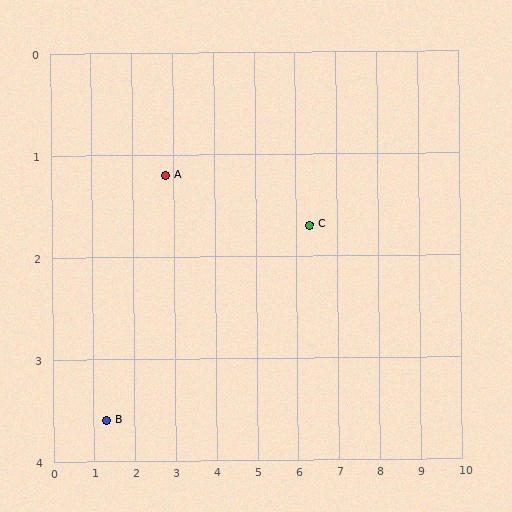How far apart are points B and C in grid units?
Points B and C are about 5.3 grid units apart.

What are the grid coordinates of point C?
Point C is at approximately (6.3, 1.7).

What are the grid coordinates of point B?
Point B is at approximately (1.3, 3.6).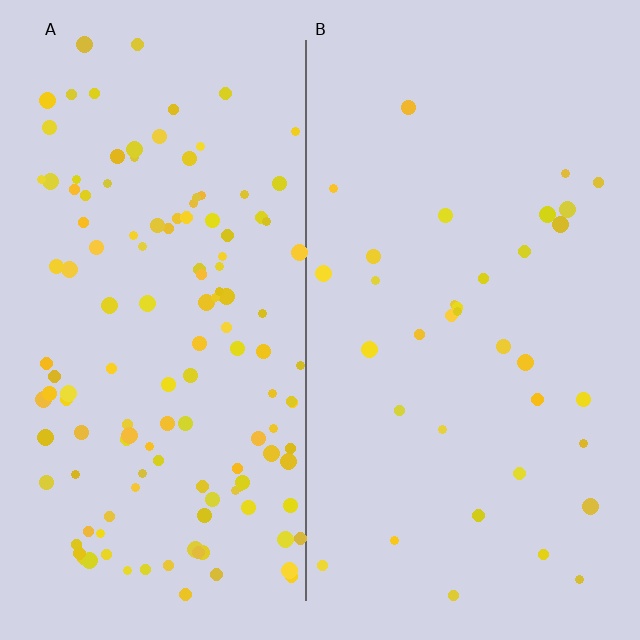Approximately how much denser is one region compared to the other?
Approximately 3.8× — region A over region B.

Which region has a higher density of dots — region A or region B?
A (the left).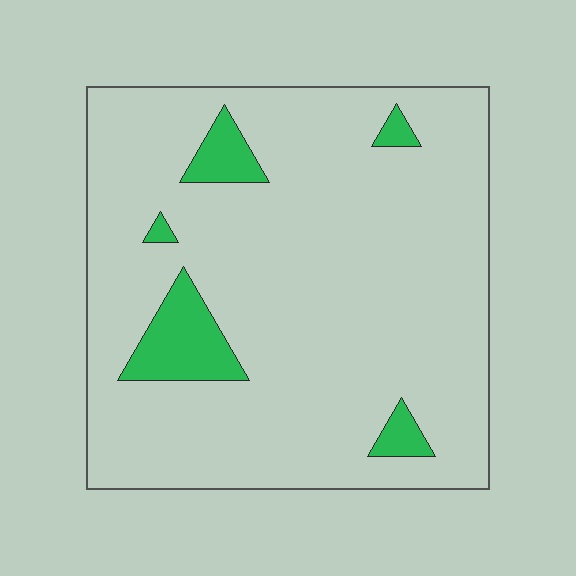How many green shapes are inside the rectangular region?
5.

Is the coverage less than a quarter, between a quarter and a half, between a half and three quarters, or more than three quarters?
Less than a quarter.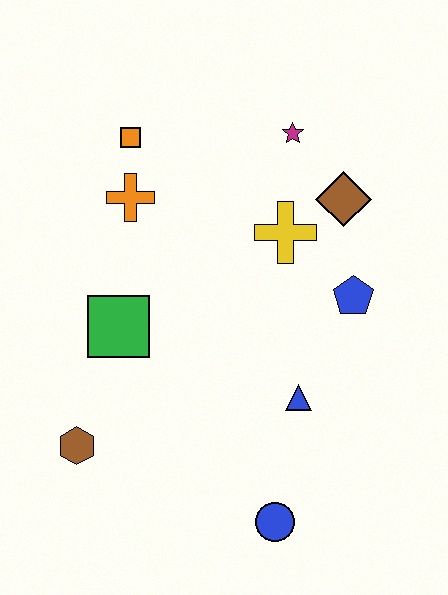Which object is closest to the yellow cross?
The brown diamond is closest to the yellow cross.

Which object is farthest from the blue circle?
The orange square is farthest from the blue circle.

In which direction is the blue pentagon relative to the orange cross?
The blue pentagon is to the right of the orange cross.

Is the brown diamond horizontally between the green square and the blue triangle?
No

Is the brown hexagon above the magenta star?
No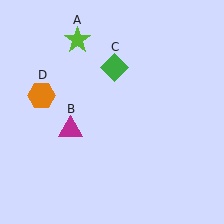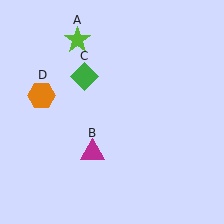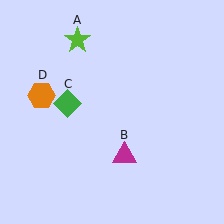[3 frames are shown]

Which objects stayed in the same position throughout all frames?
Lime star (object A) and orange hexagon (object D) remained stationary.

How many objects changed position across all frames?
2 objects changed position: magenta triangle (object B), green diamond (object C).